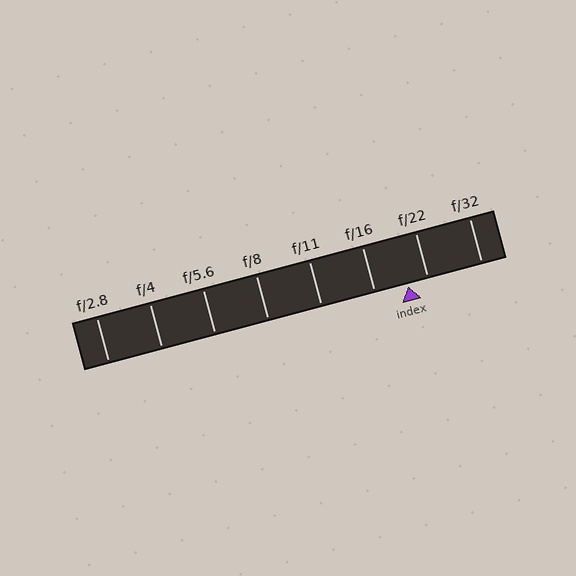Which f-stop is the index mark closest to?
The index mark is closest to f/22.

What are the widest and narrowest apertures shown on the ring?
The widest aperture shown is f/2.8 and the narrowest is f/32.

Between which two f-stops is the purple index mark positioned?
The index mark is between f/16 and f/22.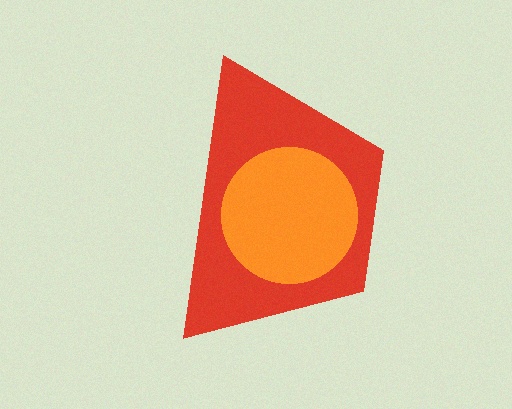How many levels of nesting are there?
2.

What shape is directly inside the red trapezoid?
The orange circle.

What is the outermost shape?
The red trapezoid.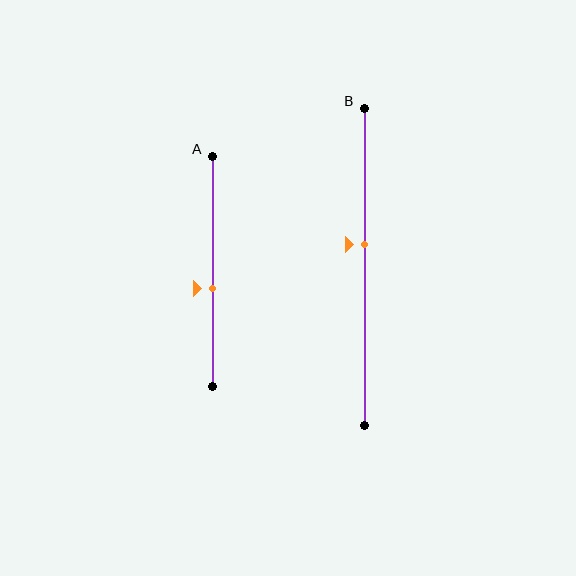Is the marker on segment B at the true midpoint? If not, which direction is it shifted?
No, the marker on segment B is shifted upward by about 7% of the segment length.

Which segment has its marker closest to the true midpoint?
Segment B has its marker closest to the true midpoint.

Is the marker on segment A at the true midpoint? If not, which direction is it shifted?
No, the marker on segment A is shifted downward by about 7% of the segment length.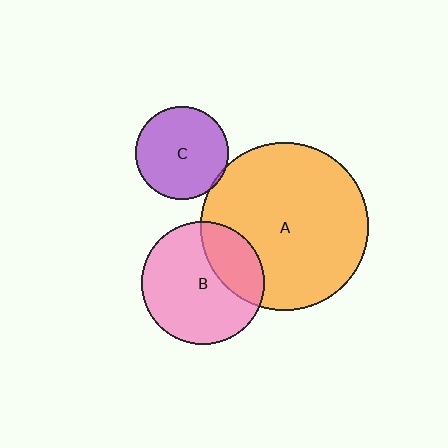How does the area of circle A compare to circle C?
Approximately 3.3 times.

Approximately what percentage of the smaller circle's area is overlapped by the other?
Approximately 5%.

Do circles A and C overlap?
Yes.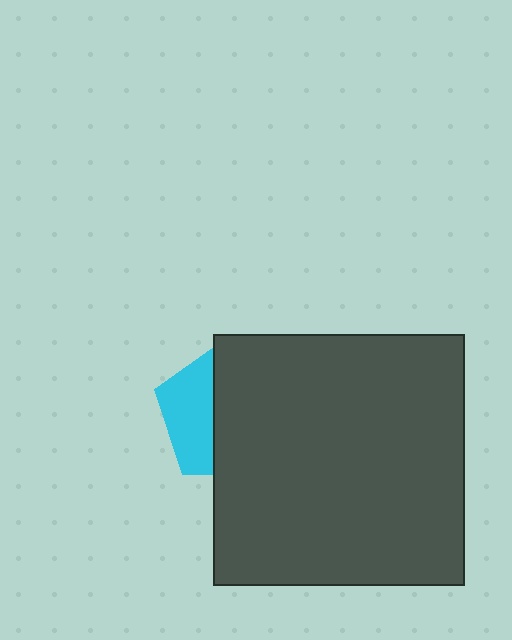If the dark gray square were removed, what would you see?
You would see the complete cyan pentagon.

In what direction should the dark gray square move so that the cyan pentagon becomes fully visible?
The dark gray square should move right. That is the shortest direction to clear the overlap and leave the cyan pentagon fully visible.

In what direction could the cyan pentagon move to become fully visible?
The cyan pentagon could move left. That would shift it out from behind the dark gray square entirely.